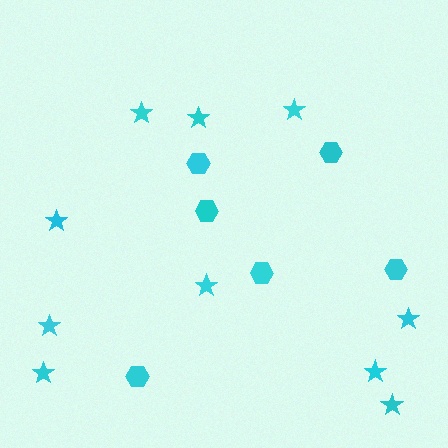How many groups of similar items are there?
There are 2 groups: one group of hexagons (6) and one group of stars (10).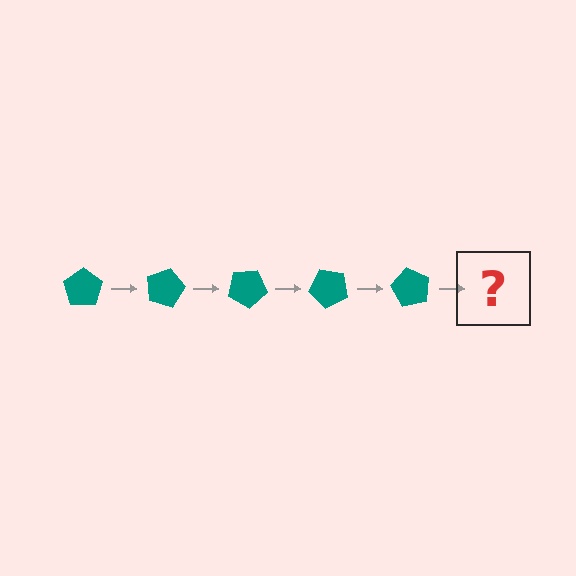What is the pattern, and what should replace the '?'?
The pattern is that the pentagon rotates 15 degrees each step. The '?' should be a teal pentagon rotated 75 degrees.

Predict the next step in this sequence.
The next step is a teal pentagon rotated 75 degrees.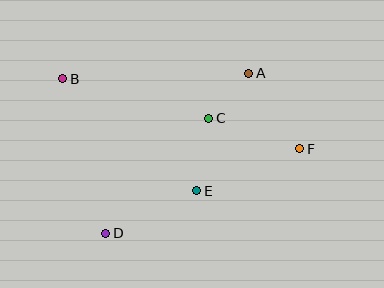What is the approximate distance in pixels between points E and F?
The distance between E and F is approximately 111 pixels.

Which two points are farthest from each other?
Points B and F are farthest from each other.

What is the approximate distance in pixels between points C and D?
The distance between C and D is approximately 154 pixels.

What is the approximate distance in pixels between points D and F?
The distance between D and F is approximately 211 pixels.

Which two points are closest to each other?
Points A and C are closest to each other.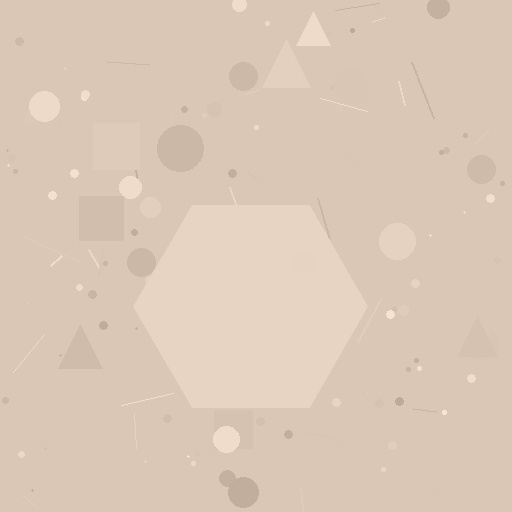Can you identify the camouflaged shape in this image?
The camouflaged shape is a hexagon.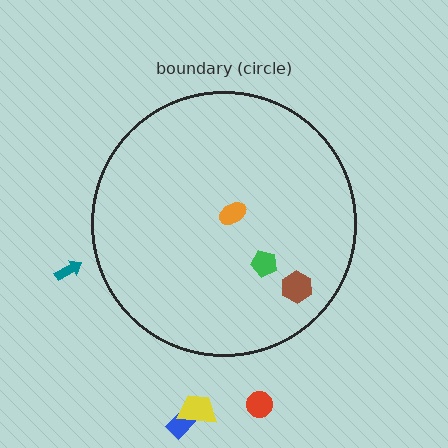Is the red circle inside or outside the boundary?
Outside.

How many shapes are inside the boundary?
3 inside, 4 outside.